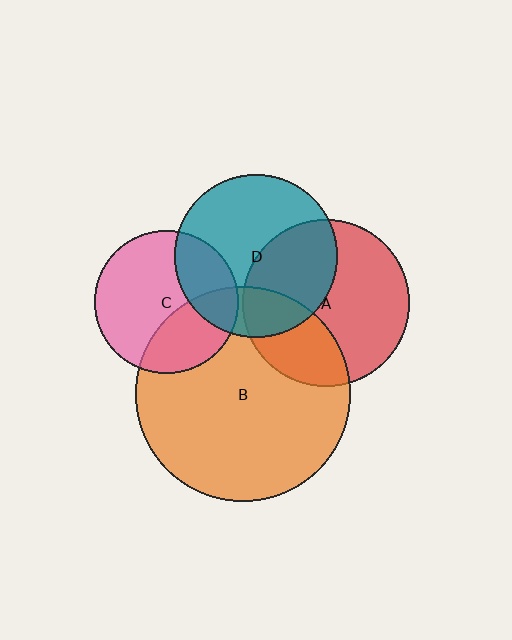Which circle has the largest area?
Circle B (orange).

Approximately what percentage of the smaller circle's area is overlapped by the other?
Approximately 30%.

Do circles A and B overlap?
Yes.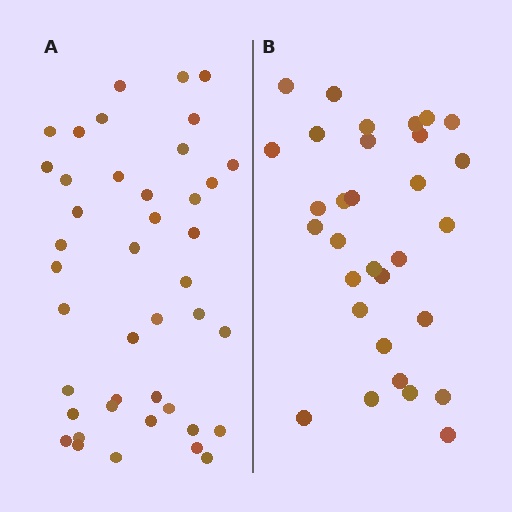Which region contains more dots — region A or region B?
Region A (the left region) has more dots.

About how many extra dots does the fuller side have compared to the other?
Region A has roughly 12 or so more dots than region B.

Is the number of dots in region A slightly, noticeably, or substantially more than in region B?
Region A has noticeably more, but not dramatically so. The ratio is roughly 1.4 to 1.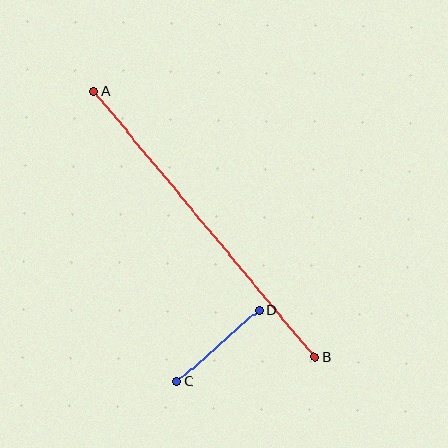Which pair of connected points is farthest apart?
Points A and B are farthest apart.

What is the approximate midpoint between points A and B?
The midpoint is at approximately (204, 224) pixels.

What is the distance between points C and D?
The distance is approximately 109 pixels.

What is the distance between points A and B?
The distance is approximately 345 pixels.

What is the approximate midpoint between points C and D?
The midpoint is at approximately (218, 346) pixels.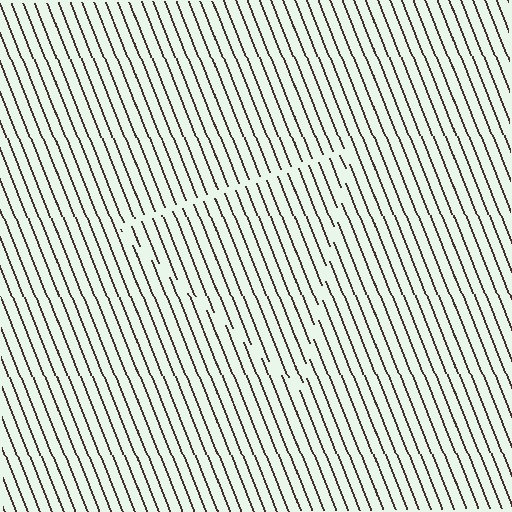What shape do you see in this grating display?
An illusory triangle. The interior of the shape contains the same grating, shifted by half a period — the contour is defined by the phase discontinuity where line-ends from the inner and outer gratings abut.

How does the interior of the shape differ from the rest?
The interior of the shape contains the same grating, shifted by half a period — the contour is defined by the phase discontinuity where line-ends from the inner and outer gratings abut.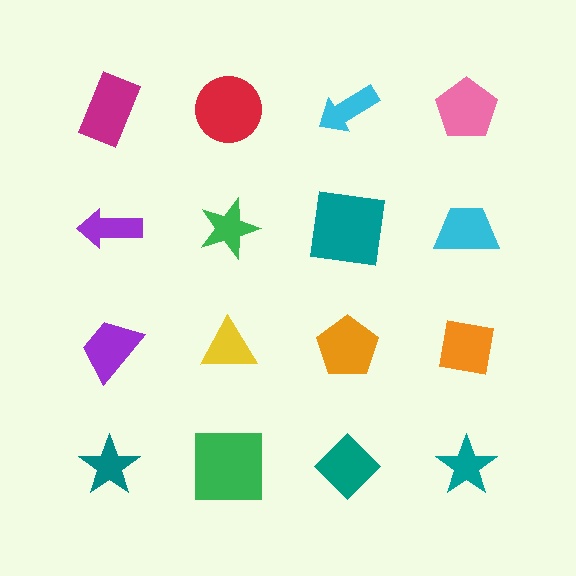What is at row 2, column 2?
A green star.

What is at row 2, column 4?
A cyan trapezoid.